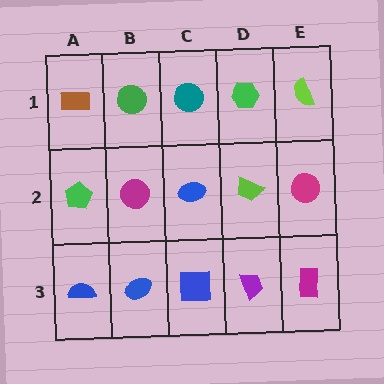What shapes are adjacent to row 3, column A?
A green pentagon (row 2, column A), a blue ellipse (row 3, column B).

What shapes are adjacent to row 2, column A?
A brown rectangle (row 1, column A), a blue semicircle (row 3, column A), a magenta circle (row 2, column B).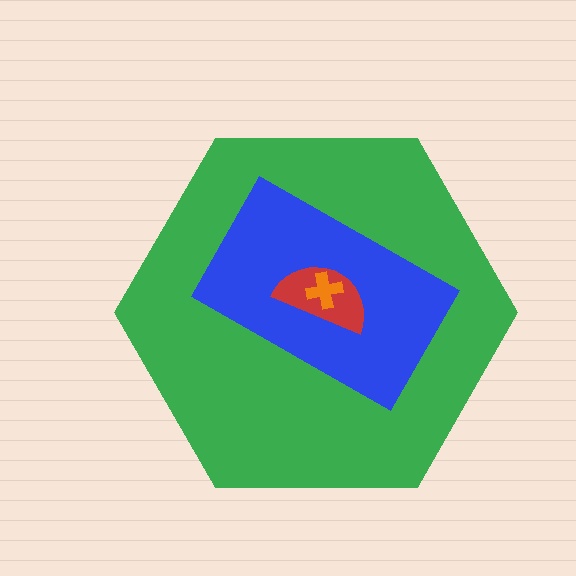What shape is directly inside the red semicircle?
The orange cross.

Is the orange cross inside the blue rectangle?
Yes.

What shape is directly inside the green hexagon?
The blue rectangle.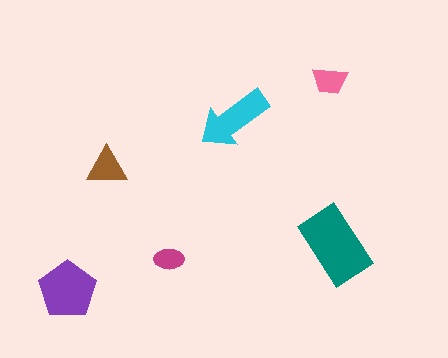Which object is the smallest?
The magenta ellipse.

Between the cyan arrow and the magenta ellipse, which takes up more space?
The cyan arrow.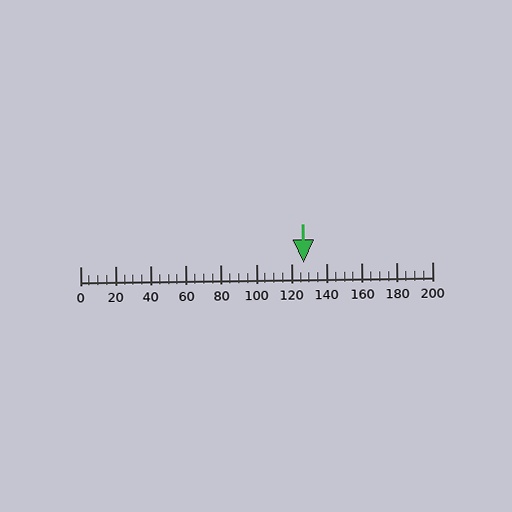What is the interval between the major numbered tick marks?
The major tick marks are spaced 20 units apart.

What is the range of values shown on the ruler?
The ruler shows values from 0 to 200.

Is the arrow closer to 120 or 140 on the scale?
The arrow is closer to 120.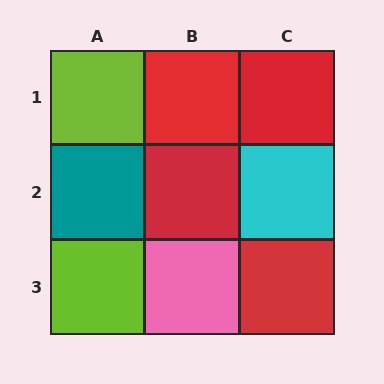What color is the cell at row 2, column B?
Red.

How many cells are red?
4 cells are red.